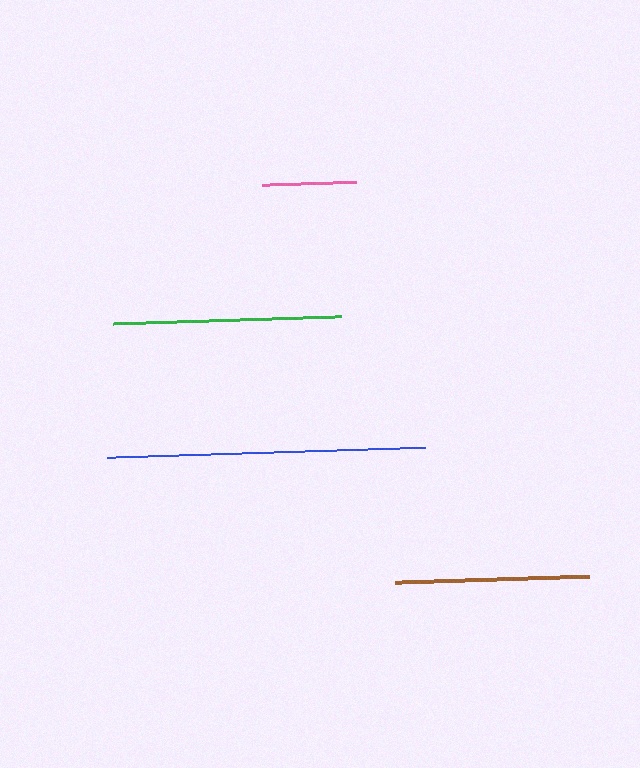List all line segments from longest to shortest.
From longest to shortest: blue, green, brown, pink.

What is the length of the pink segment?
The pink segment is approximately 93 pixels long.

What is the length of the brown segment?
The brown segment is approximately 194 pixels long.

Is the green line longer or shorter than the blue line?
The blue line is longer than the green line.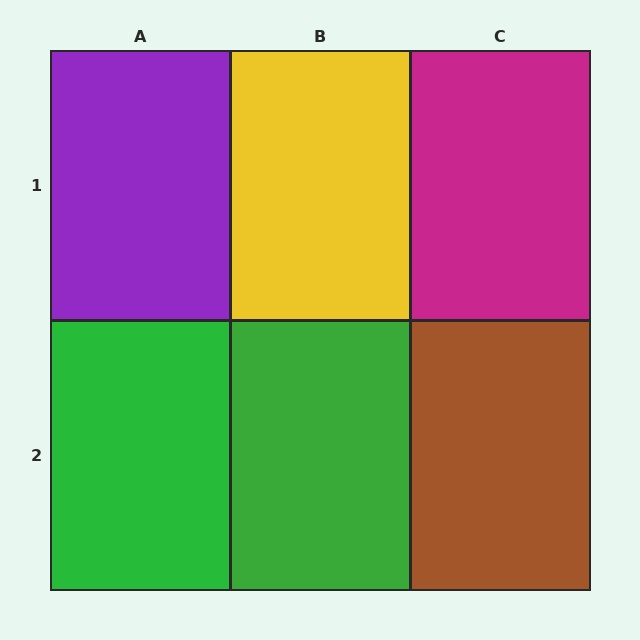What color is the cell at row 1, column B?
Yellow.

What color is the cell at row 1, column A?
Purple.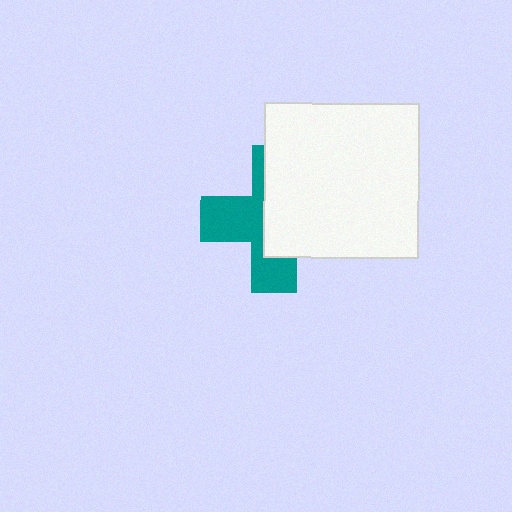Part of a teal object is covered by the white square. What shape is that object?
It is a cross.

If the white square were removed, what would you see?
You would see the complete teal cross.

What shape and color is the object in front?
The object in front is a white square.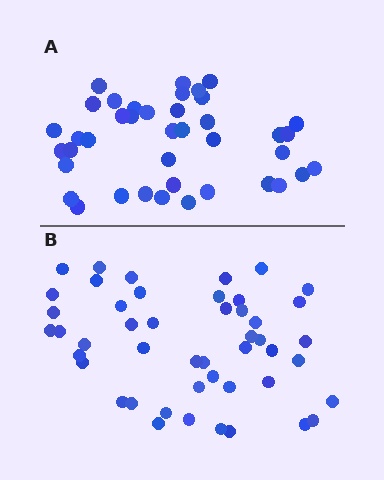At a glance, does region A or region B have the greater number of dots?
Region B (the bottom region) has more dots.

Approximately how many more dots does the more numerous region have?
Region B has roughly 8 or so more dots than region A.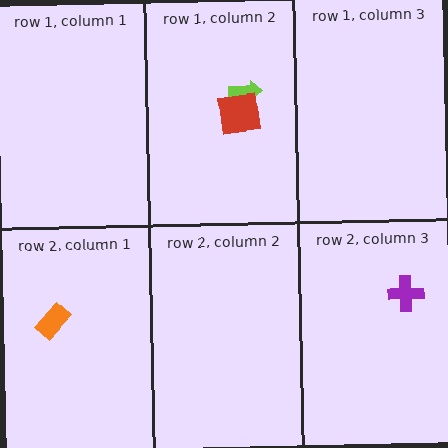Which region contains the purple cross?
The row 2, column 3 region.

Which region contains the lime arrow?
The row 1, column 2 region.